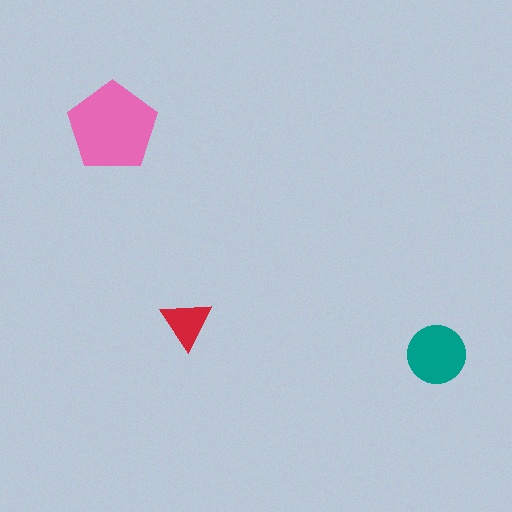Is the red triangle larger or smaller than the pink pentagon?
Smaller.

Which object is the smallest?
The red triangle.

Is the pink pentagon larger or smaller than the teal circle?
Larger.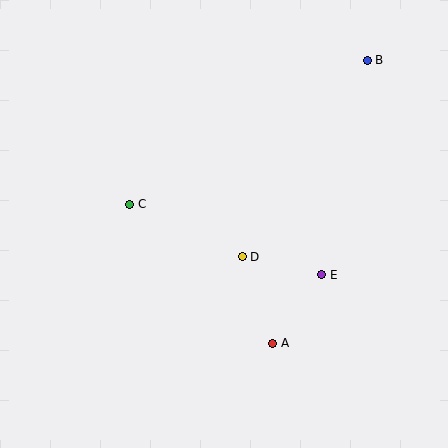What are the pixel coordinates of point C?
Point C is at (130, 204).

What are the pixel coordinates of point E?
Point E is at (322, 275).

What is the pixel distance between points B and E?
The distance between B and E is 219 pixels.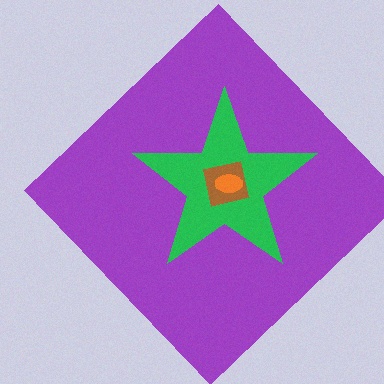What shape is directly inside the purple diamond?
The green star.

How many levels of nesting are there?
4.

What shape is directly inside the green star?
The brown square.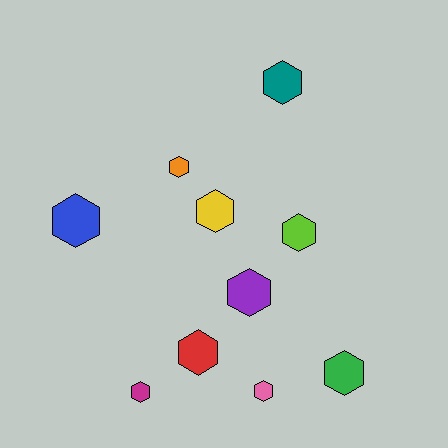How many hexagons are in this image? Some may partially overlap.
There are 10 hexagons.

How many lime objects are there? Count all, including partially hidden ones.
There is 1 lime object.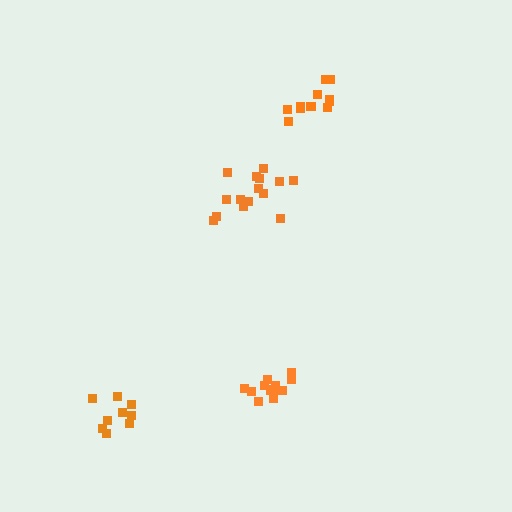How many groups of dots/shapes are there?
There are 4 groups.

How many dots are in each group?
Group 1: 12 dots, Group 2: 9 dots, Group 3: 15 dots, Group 4: 12 dots (48 total).